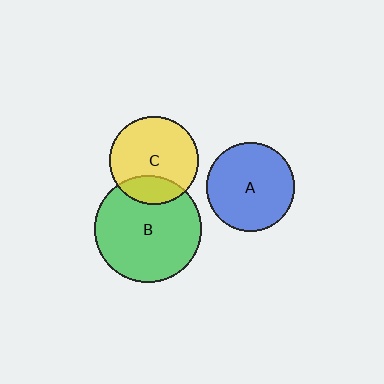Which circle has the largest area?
Circle B (green).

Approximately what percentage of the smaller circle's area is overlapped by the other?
Approximately 25%.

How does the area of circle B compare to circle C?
Approximately 1.5 times.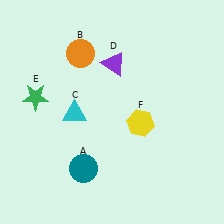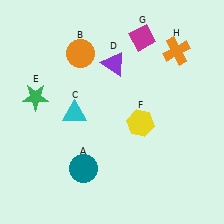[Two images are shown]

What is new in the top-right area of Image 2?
An orange cross (H) was added in the top-right area of Image 2.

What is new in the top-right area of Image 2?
A magenta diamond (G) was added in the top-right area of Image 2.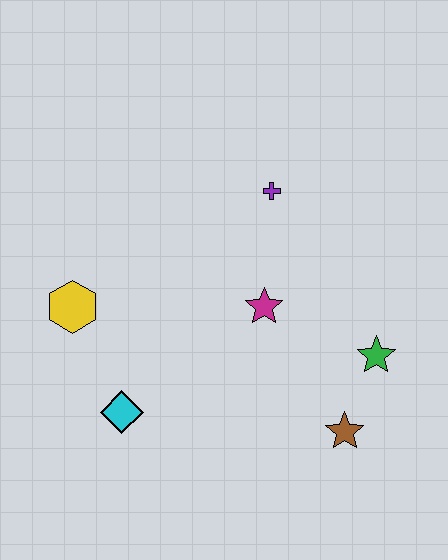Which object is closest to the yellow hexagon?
The cyan diamond is closest to the yellow hexagon.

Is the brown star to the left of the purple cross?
No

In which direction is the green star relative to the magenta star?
The green star is to the right of the magenta star.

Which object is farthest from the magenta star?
The yellow hexagon is farthest from the magenta star.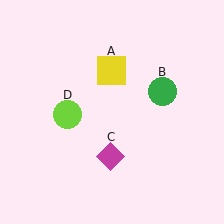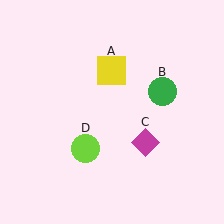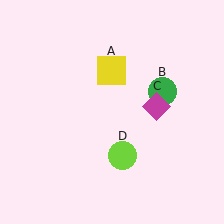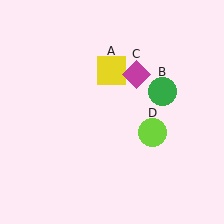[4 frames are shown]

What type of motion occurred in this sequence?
The magenta diamond (object C), lime circle (object D) rotated counterclockwise around the center of the scene.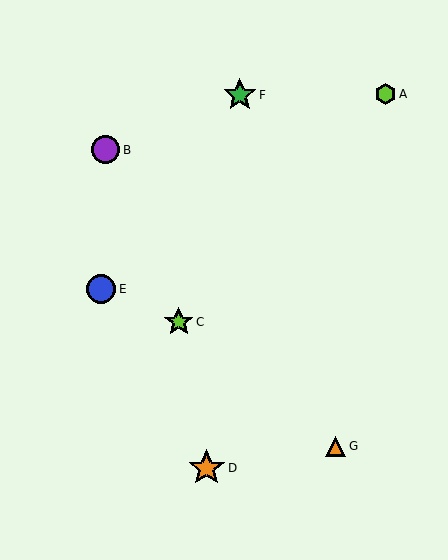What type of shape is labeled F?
Shape F is a green star.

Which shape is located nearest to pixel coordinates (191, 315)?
The lime star (labeled C) at (179, 322) is nearest to that location.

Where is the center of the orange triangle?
The center of the orange triangle is at (336, 446).